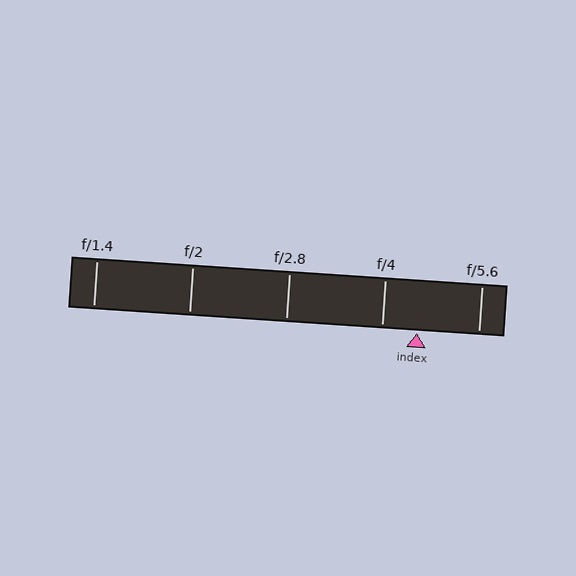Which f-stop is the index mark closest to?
The index mark is closest to f/4.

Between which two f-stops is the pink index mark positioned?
The index mark is between f/4 and f/5.6.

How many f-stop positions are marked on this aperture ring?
There are 5 f-stop positions marked.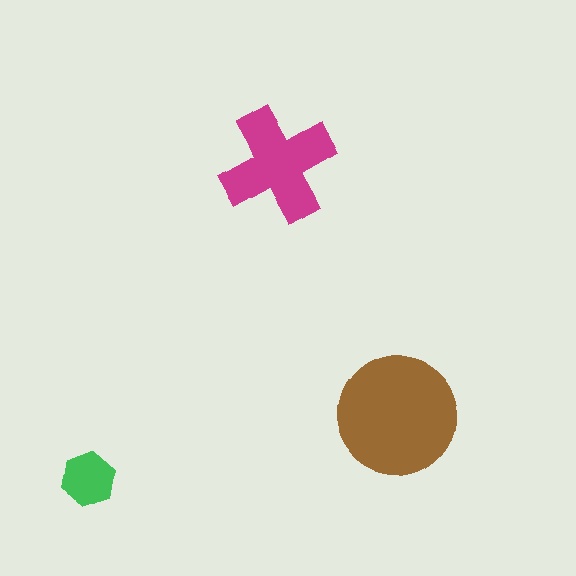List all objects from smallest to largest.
The green hexagon, the magenta cross, the brown circle.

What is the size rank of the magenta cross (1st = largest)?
2nd.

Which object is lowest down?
The green hexagon is bottommost.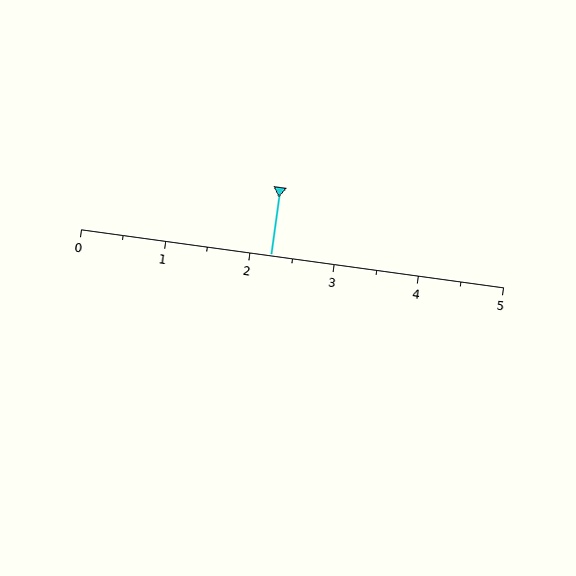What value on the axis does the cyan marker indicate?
The marker indicates approximately 2.2.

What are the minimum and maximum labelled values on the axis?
The axis runs from 0 to 5.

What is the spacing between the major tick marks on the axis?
The major ticks are spaced 1 apart.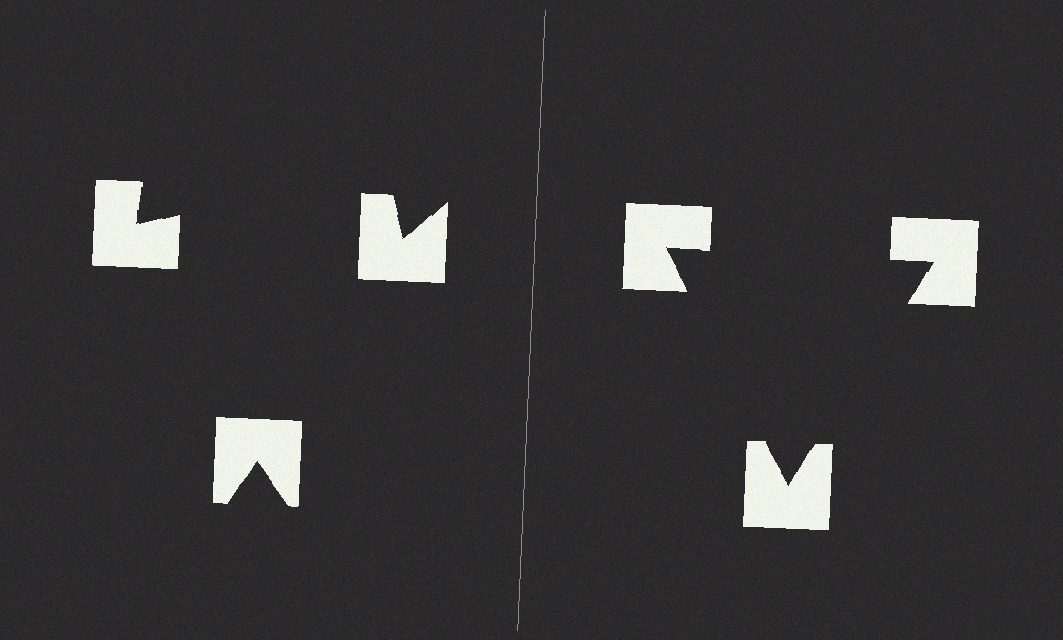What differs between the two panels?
The notched squares are positioned identically on both sides; only the wedge orientations differ. On the right they align to a triangle; on the left they are misaligned.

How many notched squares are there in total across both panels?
6 — 3 on each side.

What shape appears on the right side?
An illusory triangle.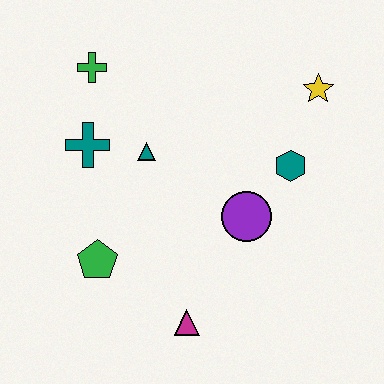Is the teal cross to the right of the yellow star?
No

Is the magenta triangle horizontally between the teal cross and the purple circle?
Yes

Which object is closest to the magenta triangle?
The green pentagon is closest to the magenta triangle.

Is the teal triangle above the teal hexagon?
Yes